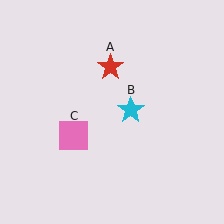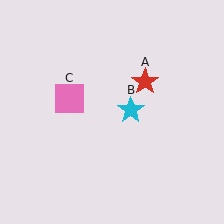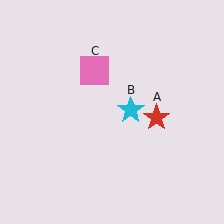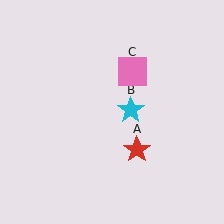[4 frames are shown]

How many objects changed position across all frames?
2 objects changed position: red star (object A), pink square (object C).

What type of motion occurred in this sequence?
The red star (object A), pink square (object C) rotated clockwise around the center of the scene.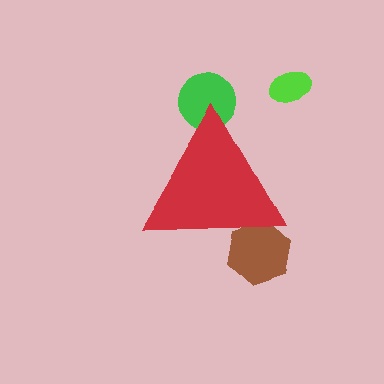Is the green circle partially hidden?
Yes, the green circle is partially hidden behind the red triangle.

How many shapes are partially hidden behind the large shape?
2 shapes are partially hidden.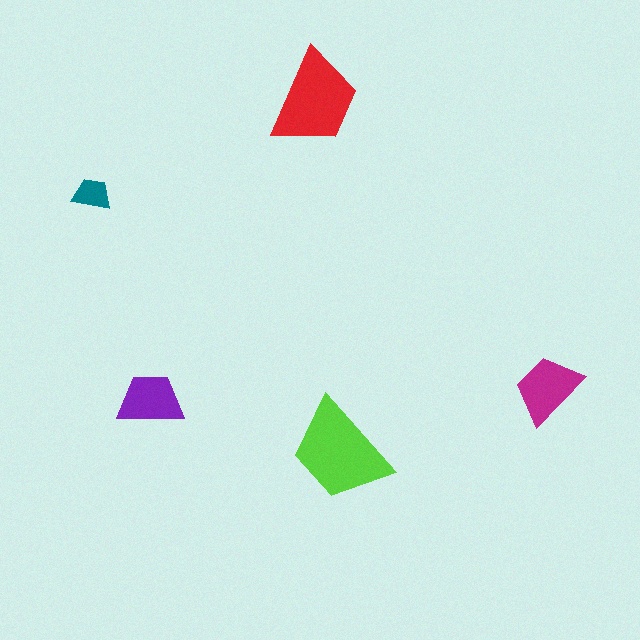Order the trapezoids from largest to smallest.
the lime one, the red one, the magenta one, the purple one, the teal one.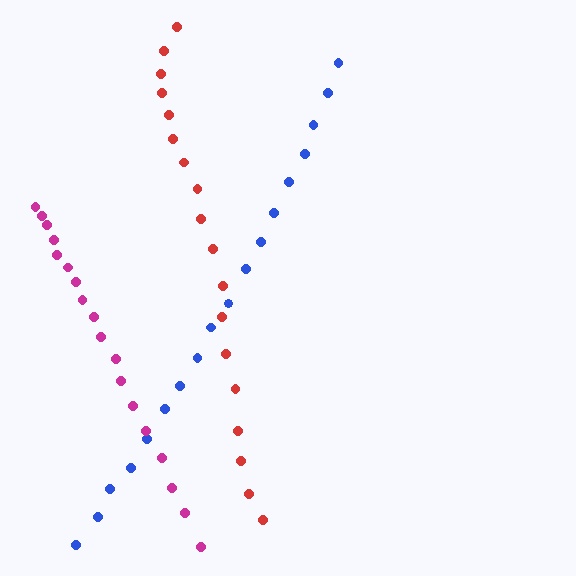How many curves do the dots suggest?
There are 3 distinct paths.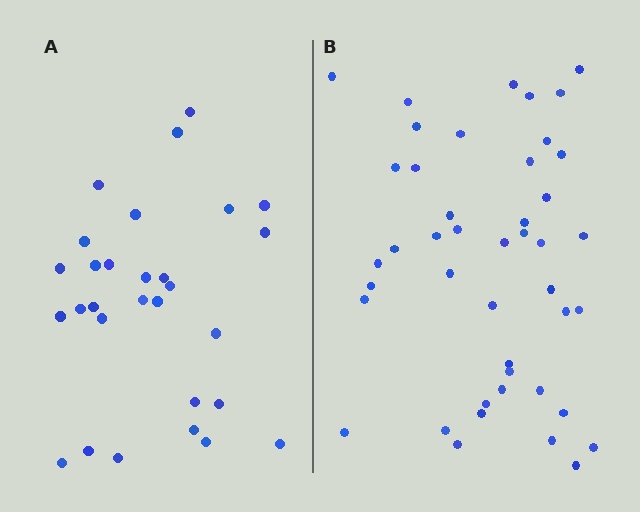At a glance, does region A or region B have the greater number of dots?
Region B (the right region) has more dots.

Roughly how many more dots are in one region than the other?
Region B has approximately 15 more dots than region A.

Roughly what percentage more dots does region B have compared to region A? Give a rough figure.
About 50% more.